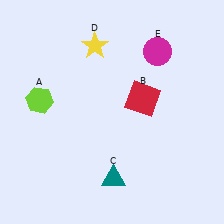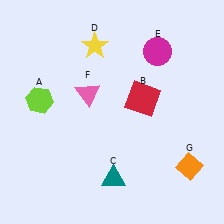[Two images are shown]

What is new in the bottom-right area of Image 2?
An orange diamond (G) was added in the bottom-right area of Image 2.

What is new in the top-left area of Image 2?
A pink triangle (F) was added in the top-left area of Image 2.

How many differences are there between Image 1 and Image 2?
There are 2 differences between the two images.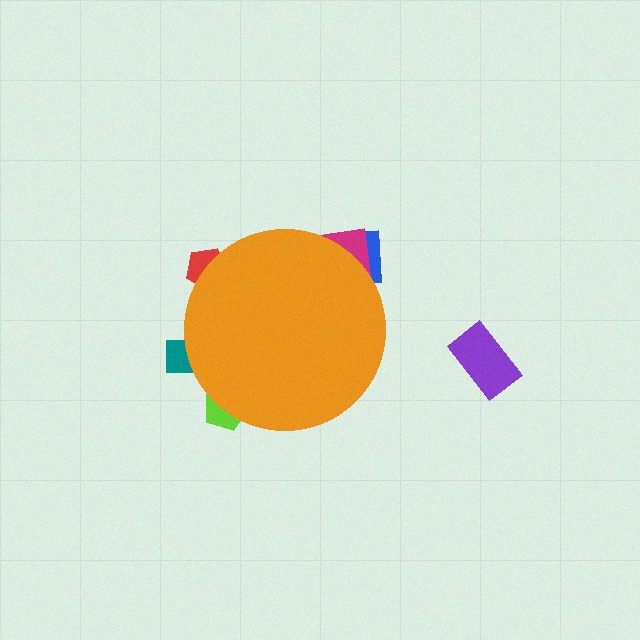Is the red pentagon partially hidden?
Yes, the red pentagon is partially hidden behind the orange circle.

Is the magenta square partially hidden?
Yes, the magenta square is partially hidden behind the orange circle.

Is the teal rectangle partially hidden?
Yes, the teal rectangle is partially hidden behind the orange circle.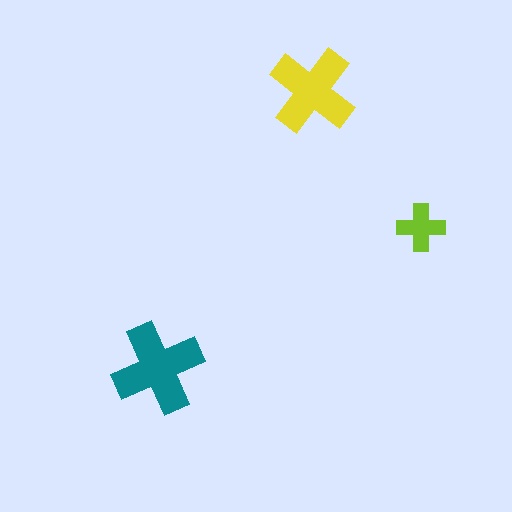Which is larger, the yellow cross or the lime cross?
The yellow one.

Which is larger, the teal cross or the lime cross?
The teal one.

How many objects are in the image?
There are 3 objects in the image.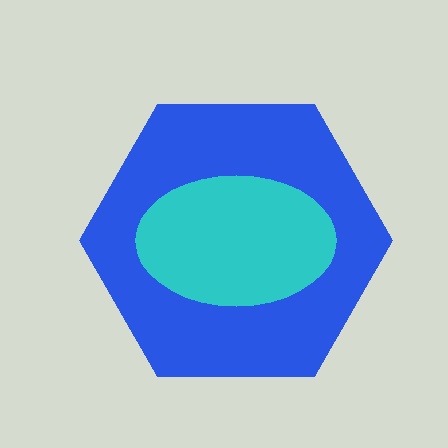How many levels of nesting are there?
2.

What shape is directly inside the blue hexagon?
The cyan ellipse.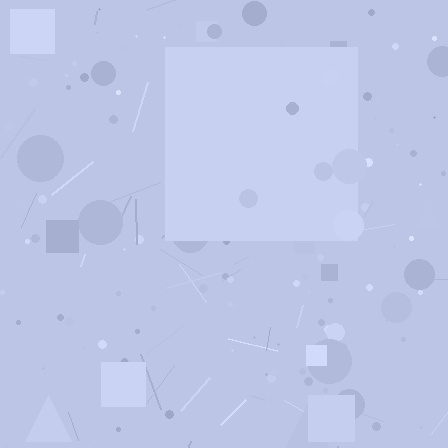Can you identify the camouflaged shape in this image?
The camouflaged shape is a square.